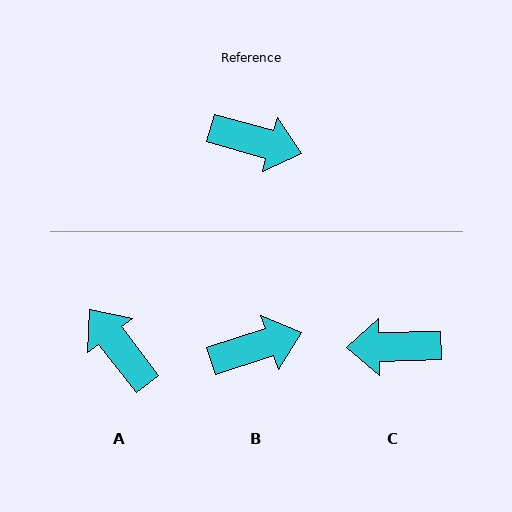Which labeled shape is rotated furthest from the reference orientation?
C, about 163 degrees away.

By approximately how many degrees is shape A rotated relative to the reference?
Approximately 143 degrees counter-clockwise.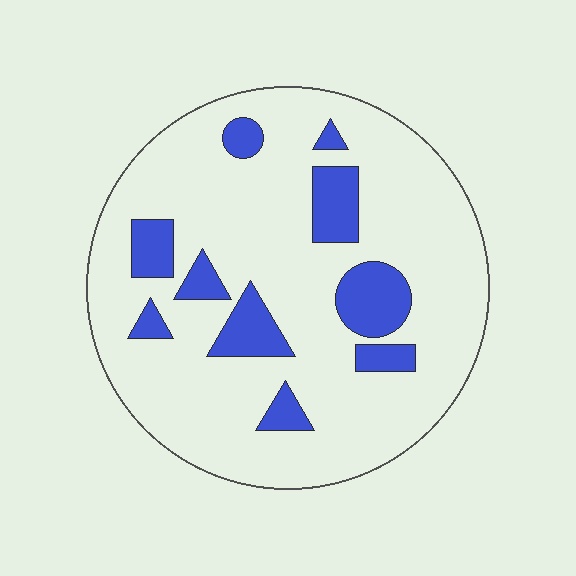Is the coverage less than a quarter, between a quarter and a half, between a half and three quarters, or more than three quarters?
Less than a quarter.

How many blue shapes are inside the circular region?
10.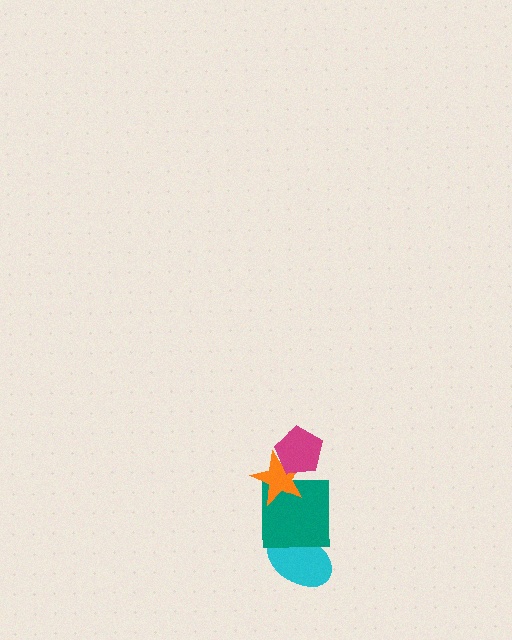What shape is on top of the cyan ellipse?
The teal square is on top of the cyan ellipse.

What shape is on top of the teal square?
The orange star is on top of the teal square.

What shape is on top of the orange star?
The magenta pentagon is on top of the orange star.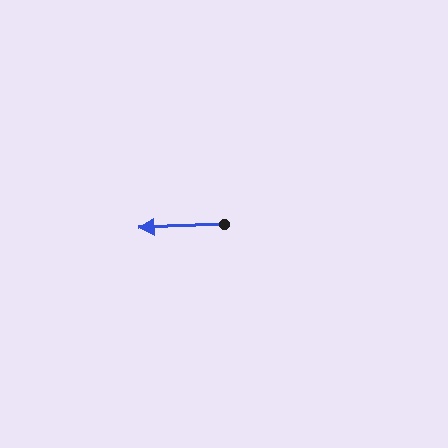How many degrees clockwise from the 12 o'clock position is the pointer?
Approximately 268 degrees.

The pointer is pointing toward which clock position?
Roughly 9 o'clock.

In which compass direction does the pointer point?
West.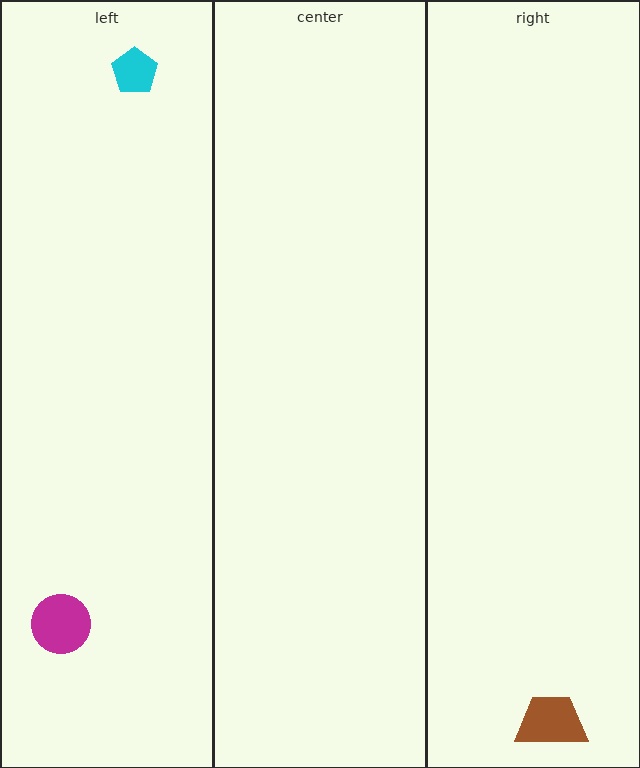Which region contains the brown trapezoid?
The right region.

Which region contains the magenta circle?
The left region.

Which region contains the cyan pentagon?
The left region.